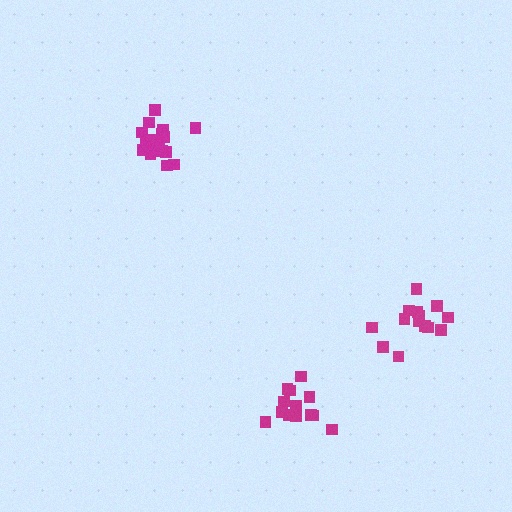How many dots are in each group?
Group 1: 13 dots, Group 2: 17 dots, Group 3: 14 dots (44 total).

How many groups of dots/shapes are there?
There are 3 groups.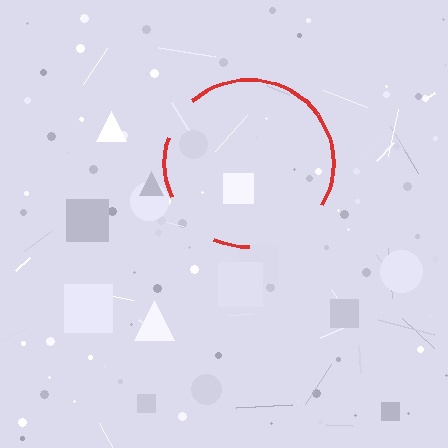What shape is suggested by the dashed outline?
The dashed outline suggests a circle.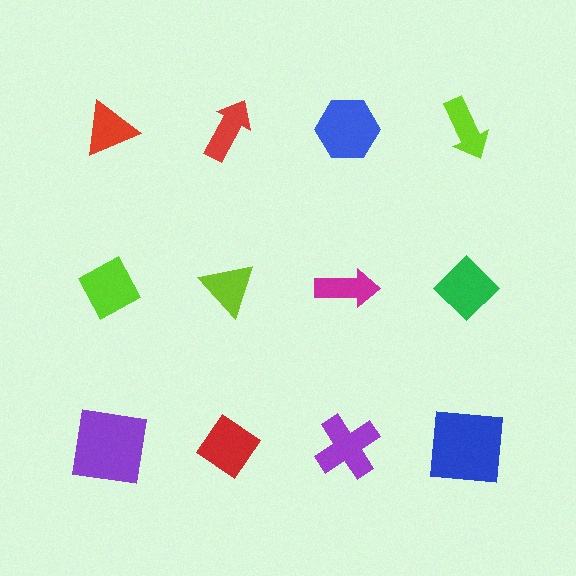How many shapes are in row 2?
4 shapes.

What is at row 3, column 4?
A blue square.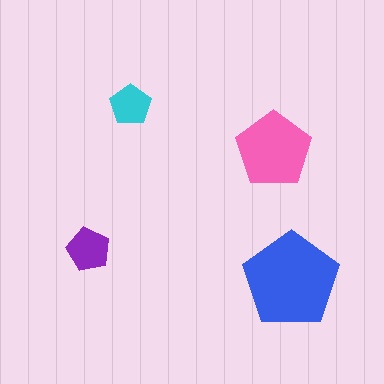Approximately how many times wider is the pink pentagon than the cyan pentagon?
About 2 times wider.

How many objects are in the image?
There are 4 objects in the image.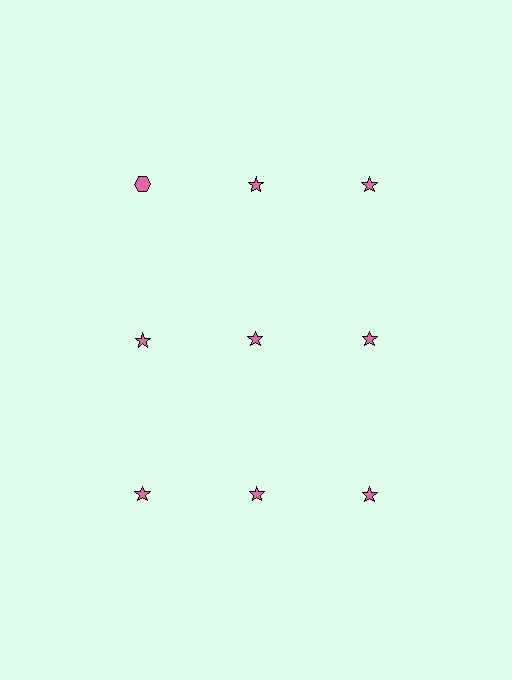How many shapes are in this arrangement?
There are 9 shapes arranged in a grid pattern.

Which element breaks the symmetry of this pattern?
The pink hexagon in the top row, leftmost column breaks the symmetry. All other shapes are pink stars.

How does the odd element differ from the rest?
It has a different shape: hexagon instead of star.